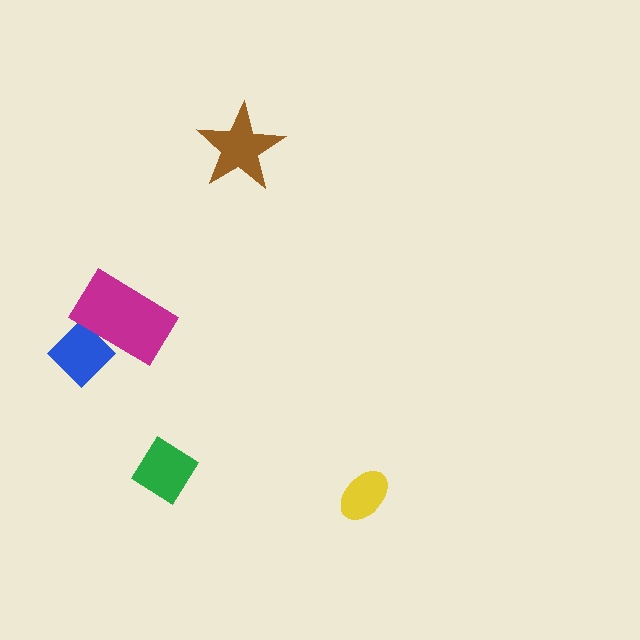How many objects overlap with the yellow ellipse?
0 objects overlap with the yellow ellipse.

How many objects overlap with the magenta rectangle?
1 object overlaps with the magenta rectangle.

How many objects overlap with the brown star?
0 objects overlap with the brown star.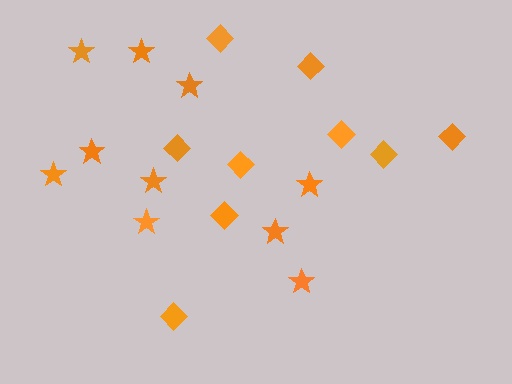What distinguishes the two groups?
There are 2 groups: one group of stars (10) and one group of diamonds (9).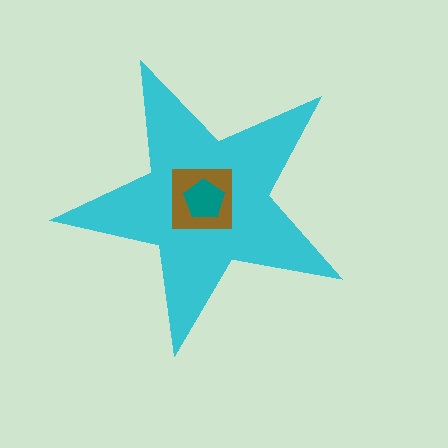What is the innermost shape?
The teal pentagon.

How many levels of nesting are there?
3.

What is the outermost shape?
The cyan star.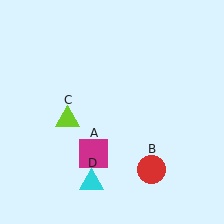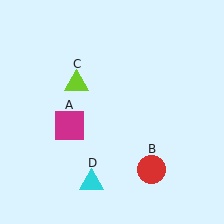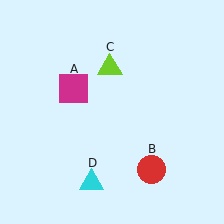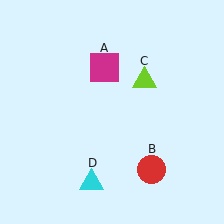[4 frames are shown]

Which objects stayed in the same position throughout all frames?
Red circle (object B) and cyan triangle (object D) remained stationary.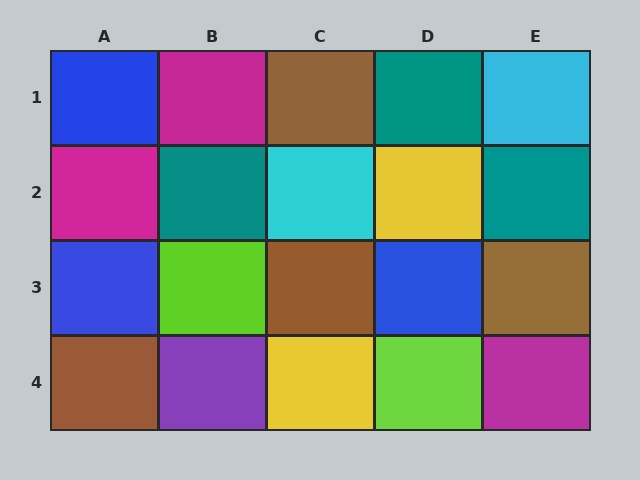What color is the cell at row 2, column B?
Teal.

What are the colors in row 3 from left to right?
Blue, lime, brown, blue, brown.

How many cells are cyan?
2 cells are cyan.